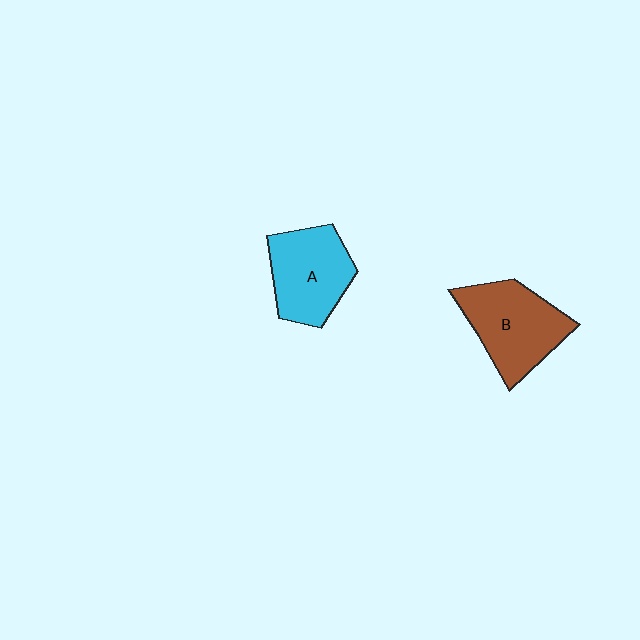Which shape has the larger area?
Shape B (brown).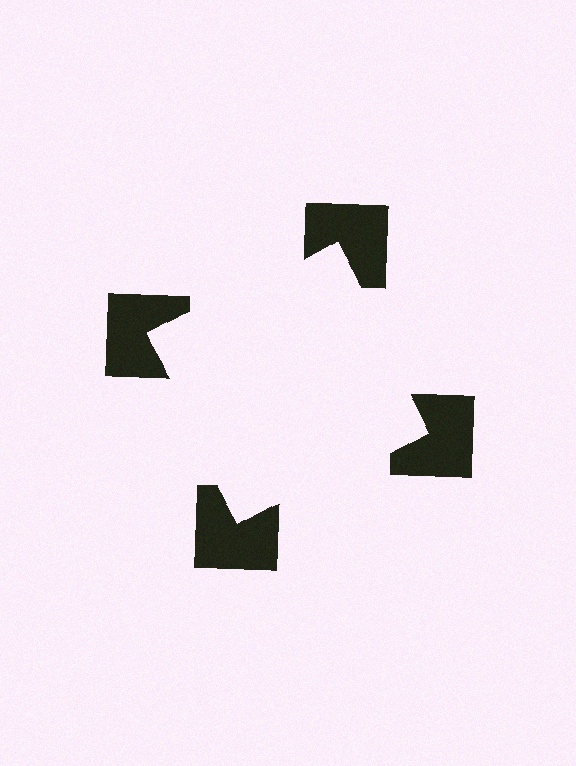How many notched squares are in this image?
There are 4 — one at each vertex of the illusory square.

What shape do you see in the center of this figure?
An illusory square — its edges are inferred from the aligned wedge cuts in the notched squares, not physically drawn.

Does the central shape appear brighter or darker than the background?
It typically appears slightly brighter than the background, even though no actual brightness change is drawn.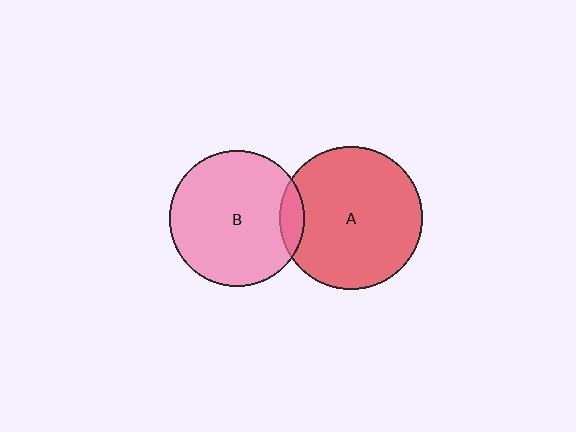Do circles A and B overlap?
Yes.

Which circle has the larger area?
Circle A (red).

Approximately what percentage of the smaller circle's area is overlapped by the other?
Approximately 10%.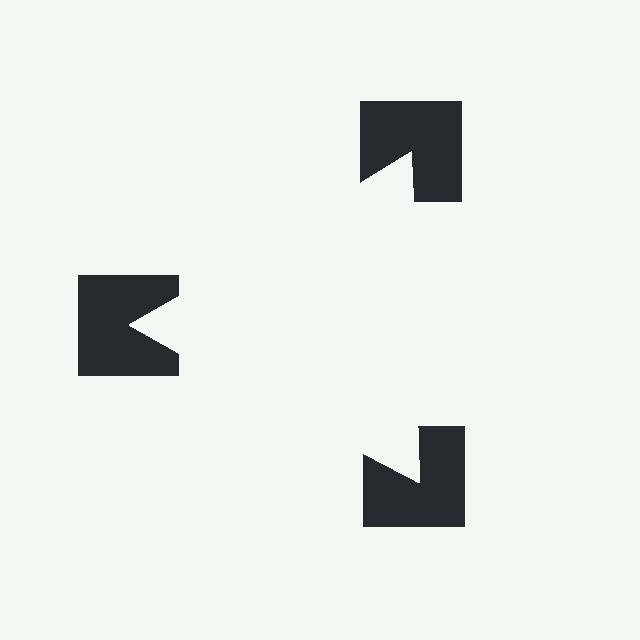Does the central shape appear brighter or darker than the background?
It typically appears slightly brighter than the background, even though no actual brightness change is drawn.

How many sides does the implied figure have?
3 sides.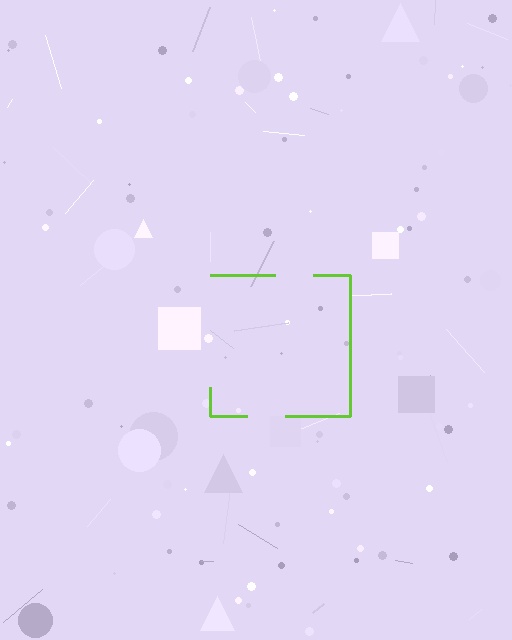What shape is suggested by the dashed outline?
The dashed outline suggests a square.